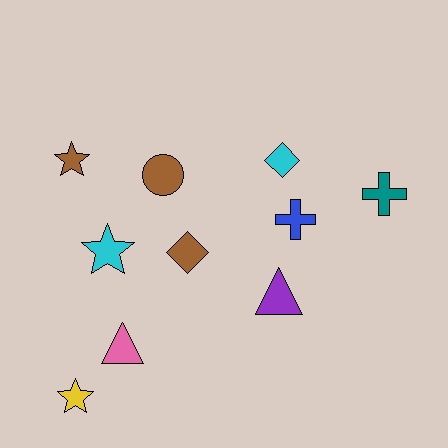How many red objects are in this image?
There are no red objects.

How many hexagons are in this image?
There are no hexagons.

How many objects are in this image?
There are 10 objects.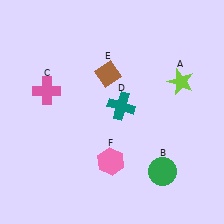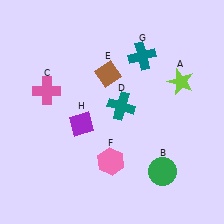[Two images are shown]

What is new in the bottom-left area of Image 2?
A purple diamond (H) was added in the bottom-left area of Image 2.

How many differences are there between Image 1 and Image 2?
There are 2 differences between the two images.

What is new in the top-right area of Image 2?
A teal cross (G) was added in the top-right area of Image 2.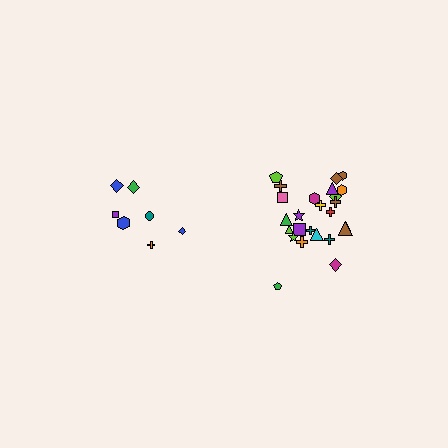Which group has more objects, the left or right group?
The right group.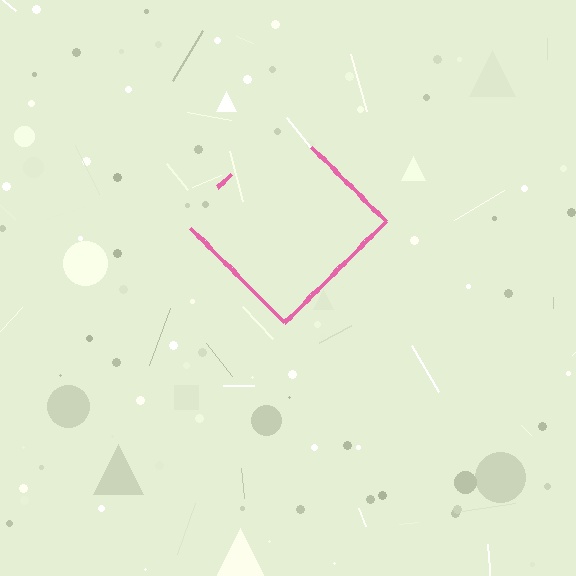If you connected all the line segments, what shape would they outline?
They would outline a diamond.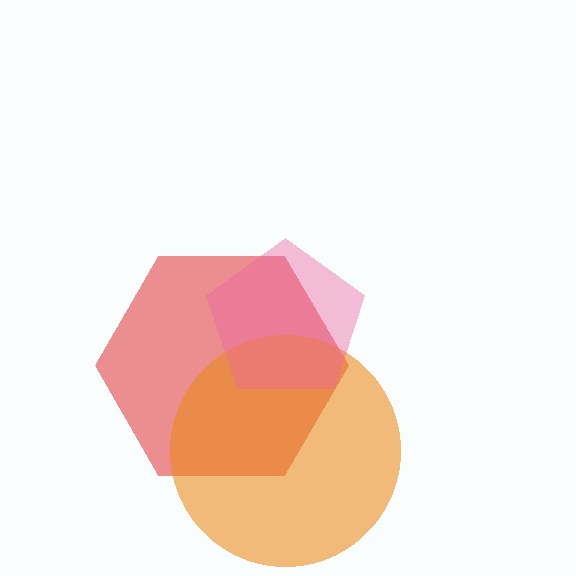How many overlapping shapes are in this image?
There are 3 overlapping shapes in the image.